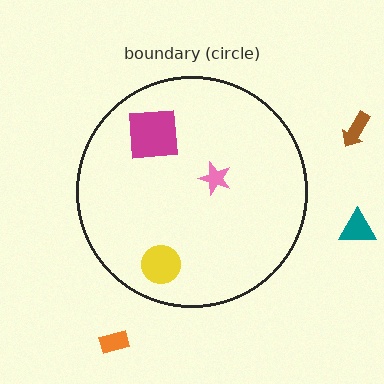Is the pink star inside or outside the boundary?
Inside.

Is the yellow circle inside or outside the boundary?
Inside.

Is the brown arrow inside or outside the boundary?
Outside.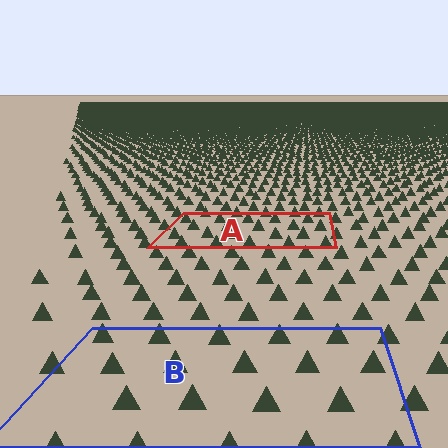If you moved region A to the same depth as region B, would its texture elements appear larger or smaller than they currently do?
They would appear larger. At a closer depth, the same texture elements are projected at a bigger on-screen size.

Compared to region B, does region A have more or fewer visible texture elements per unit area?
Region A has more texture elements per unit area — they are packed more densely because it is farther away.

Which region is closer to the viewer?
Region B is closer. The texture elements there are larger and more spread out.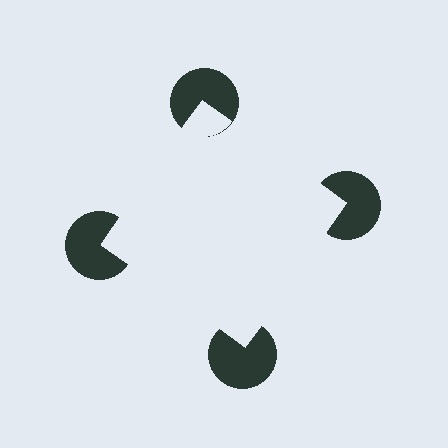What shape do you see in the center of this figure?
An illusory square — its edges are inferred from the aligned wedge cuts in the pac-man discs, not physically drawn.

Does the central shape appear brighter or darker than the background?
It typically appears slightly brighter than the background, even though no actual brightness change is drawn.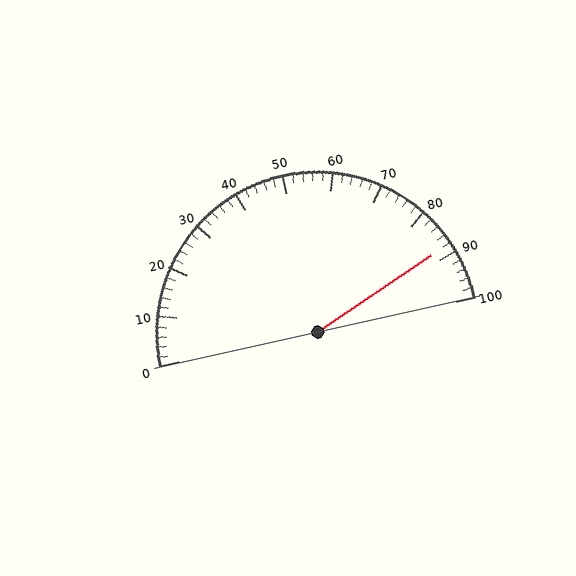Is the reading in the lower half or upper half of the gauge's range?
The reading is in the upper half of the range (0 to 100).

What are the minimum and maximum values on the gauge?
The gauge ranges from 0 to 100.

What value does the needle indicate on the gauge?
The needle indicates approximately 88.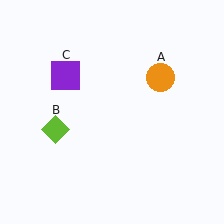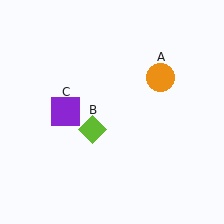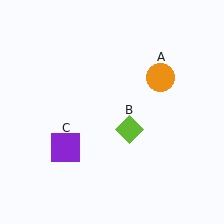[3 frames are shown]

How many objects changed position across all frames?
2 objects changed position: lime diamond (object B), purple square (object C).